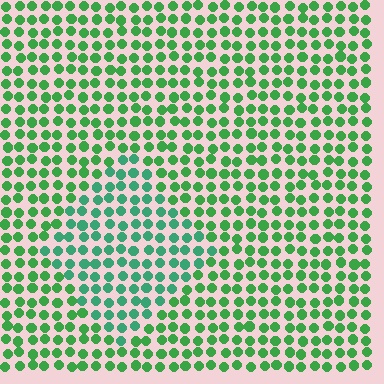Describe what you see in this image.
The image is filled with small green elements in a uniform arrangement. A diamond-shaped region is visible where the elements are tinted to a slightly different hue, forming a subtle color boundary.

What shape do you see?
I see a diamond.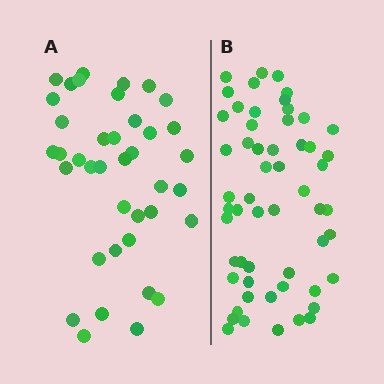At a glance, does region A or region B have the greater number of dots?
Region B (the right region) has more dots.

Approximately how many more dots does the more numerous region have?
Region B has approximately 15 more dots than region A.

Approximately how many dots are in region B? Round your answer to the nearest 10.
About 60 dots. (The exact count is 56, which rounds to 60.)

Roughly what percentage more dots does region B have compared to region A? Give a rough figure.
About 45% more.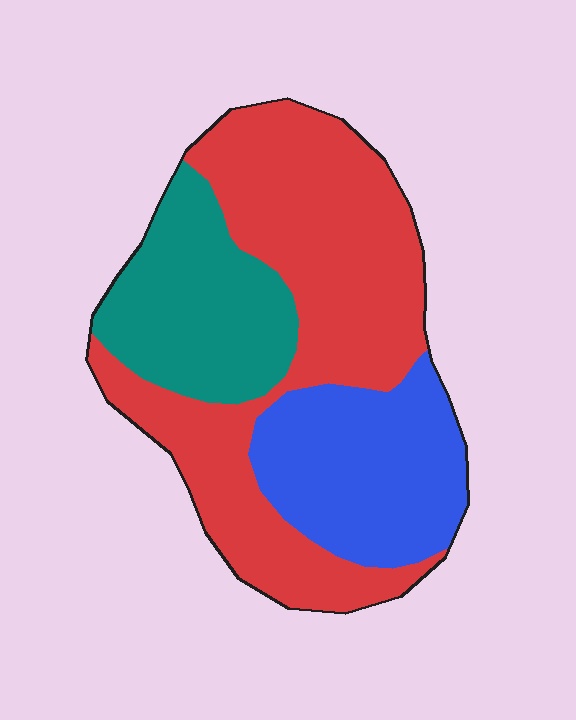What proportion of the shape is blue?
Blue takes up between a quarter and a half of the shape.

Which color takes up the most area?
Red, at roughly 50%.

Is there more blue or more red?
Red.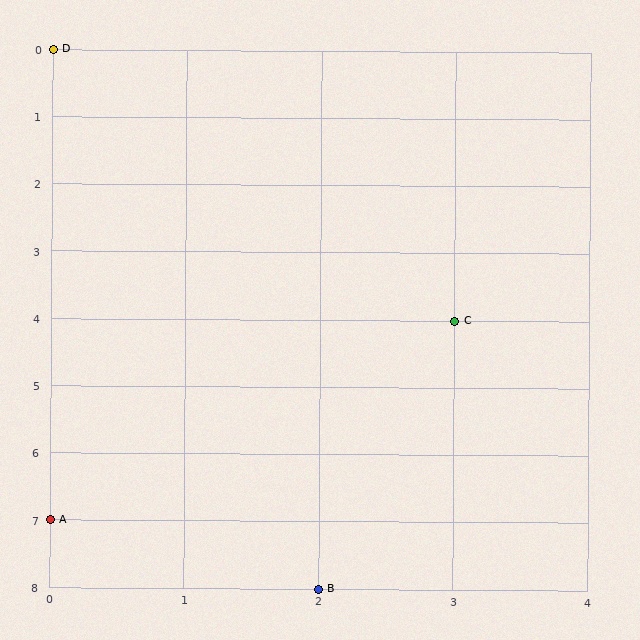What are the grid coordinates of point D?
Point D is at grid coordinates (0, 0).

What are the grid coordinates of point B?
Point B is at grid coordinates (2, 8).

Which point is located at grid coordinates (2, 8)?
Point B is at (2, 8).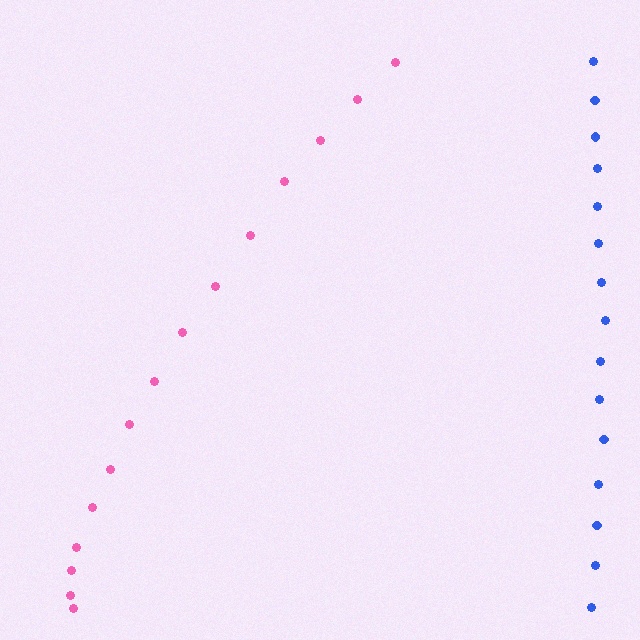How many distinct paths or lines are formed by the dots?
There are 2 distinct paths.